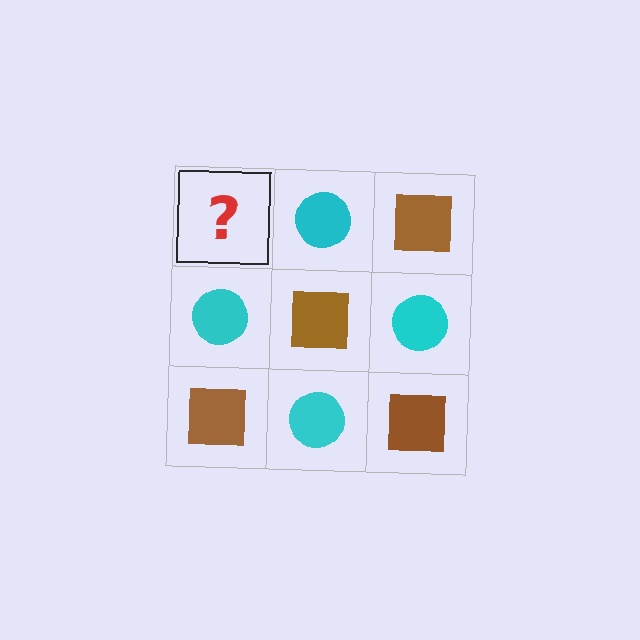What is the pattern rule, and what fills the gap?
The rule is that it alternates brown square and cyan circle in a checkerboard pattern. The gap should be filled with a brown square.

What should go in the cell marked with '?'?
The missing cell should contain a brown square.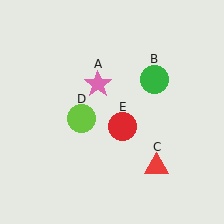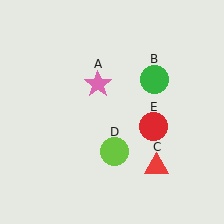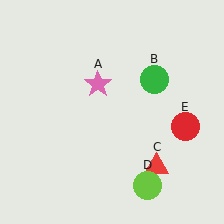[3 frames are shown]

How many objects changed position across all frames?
2 objects changed position: lime circle (object D), red circle (object E).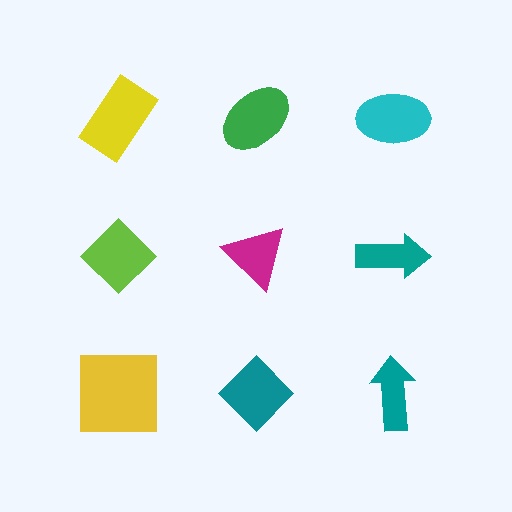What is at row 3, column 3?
A teal arrow.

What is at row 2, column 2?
A magenta triangle.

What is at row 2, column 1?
A lime diamond.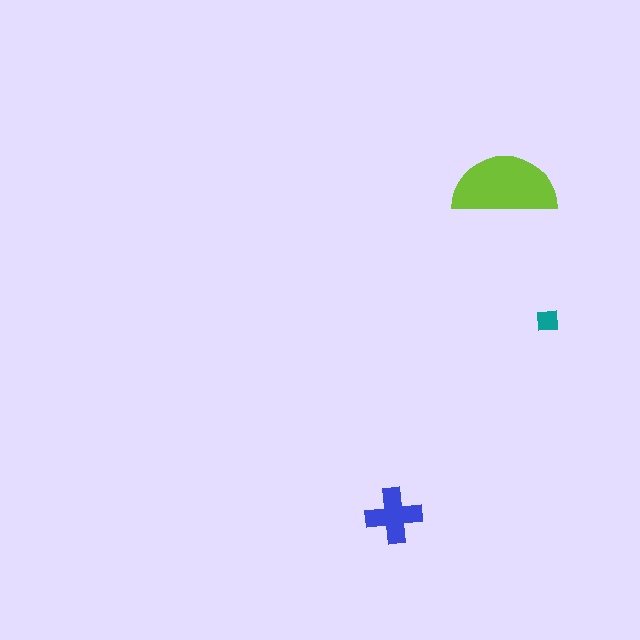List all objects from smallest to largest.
The teal square, the blue cross, the lime semicircle.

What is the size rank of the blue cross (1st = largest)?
2nd.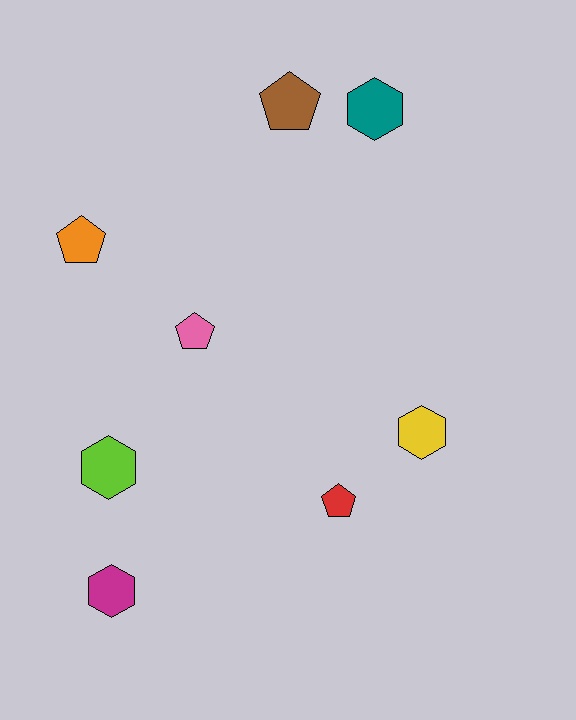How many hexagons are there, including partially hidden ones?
There are 4 hexagons.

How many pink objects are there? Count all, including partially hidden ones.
There is 1 pink object.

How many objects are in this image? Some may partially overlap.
There are 8 objects.